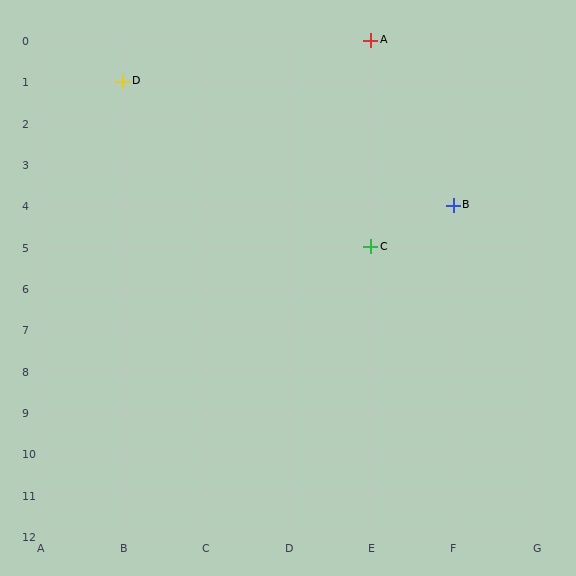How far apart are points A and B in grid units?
Points A and B are 1 column and 4 rows apart (about 4.1 grid units diagonally).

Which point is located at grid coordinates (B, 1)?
Point D is at (B, 1).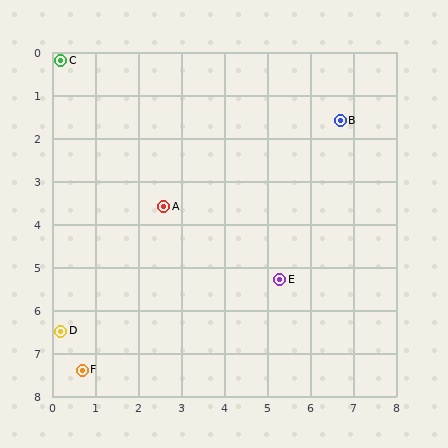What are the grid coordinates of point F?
Point F is at approximately (0.7, 7.4).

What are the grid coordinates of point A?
Point A is at approximately (2.6, 3.6).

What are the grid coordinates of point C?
Point C is at approximately (0.2, 0.2).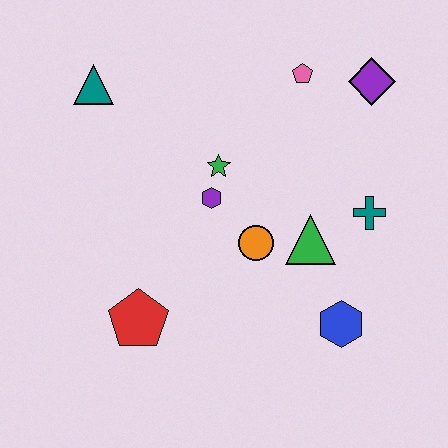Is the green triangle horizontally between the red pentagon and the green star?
No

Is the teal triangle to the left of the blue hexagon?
Yes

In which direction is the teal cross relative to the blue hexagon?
The teal cross is above the blue hexagon.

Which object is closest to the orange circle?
The green triangle is closest to the orange circle.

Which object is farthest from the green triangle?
The teal triangle is farthest from the green triangle.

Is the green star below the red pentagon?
No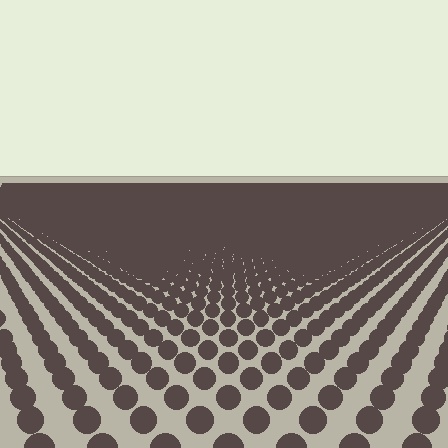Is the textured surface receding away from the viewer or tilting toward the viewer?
The surface is receding away from the viewer. Texture elements get smaller and denser toward the top.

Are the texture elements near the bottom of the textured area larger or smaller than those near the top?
Larger. Near the bottom, elements are closer to the viewer and appear at a bigger on-screen size.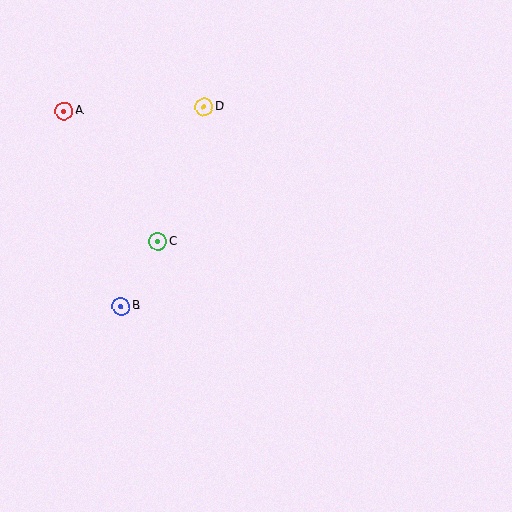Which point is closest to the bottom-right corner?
Point B is closest to the bottom-right corner.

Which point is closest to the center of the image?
Point C at (158, 242) is closest to the center.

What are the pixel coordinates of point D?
Point D is at (204, 107).